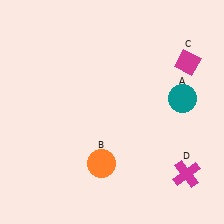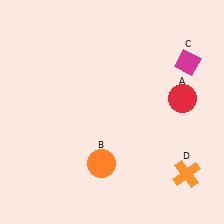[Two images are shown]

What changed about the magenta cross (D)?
In Image 1, D is magenta. In Image 2, it changed to orange.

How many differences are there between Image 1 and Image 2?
There are 2 differences between the two images.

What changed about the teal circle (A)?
In Image 1, A is teal. In Image 2, it changed to red.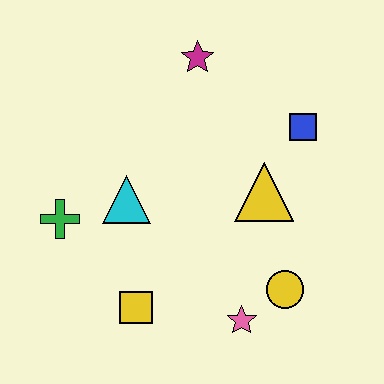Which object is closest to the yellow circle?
The pink star is closest to the yellow circle.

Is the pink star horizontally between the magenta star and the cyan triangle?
No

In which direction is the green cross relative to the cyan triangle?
The green cross is to the left of the cyan triangle.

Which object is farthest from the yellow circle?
The magenta star is farthest from the yellow circle.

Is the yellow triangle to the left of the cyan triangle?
No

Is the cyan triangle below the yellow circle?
No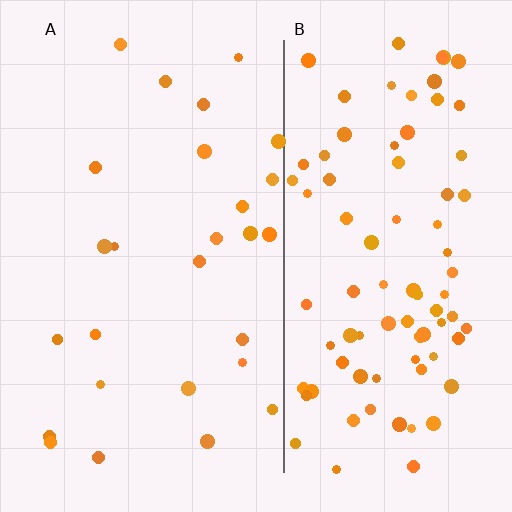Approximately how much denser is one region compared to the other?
Approximately 3.3× — region B over region A.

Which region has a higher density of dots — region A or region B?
B (the right).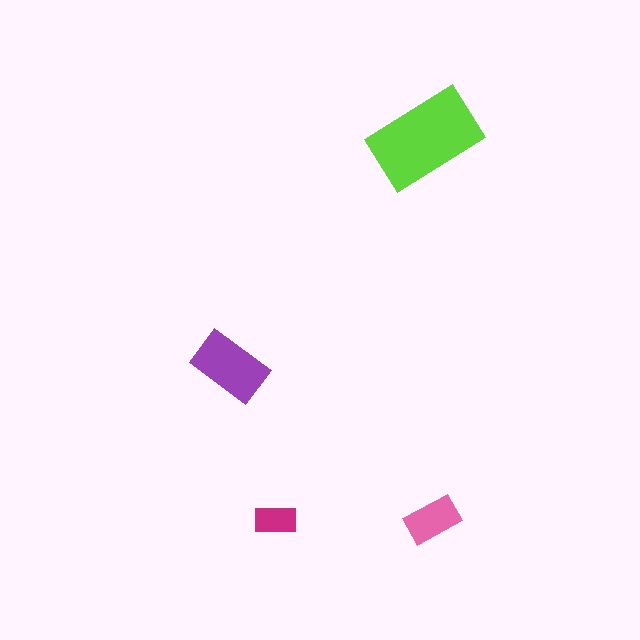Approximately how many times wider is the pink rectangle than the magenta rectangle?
About 1.5 times wider.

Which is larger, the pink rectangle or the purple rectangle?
The purple one.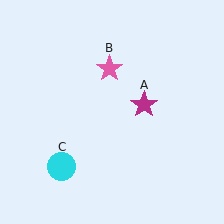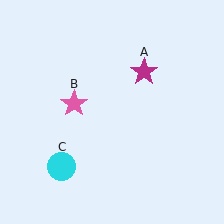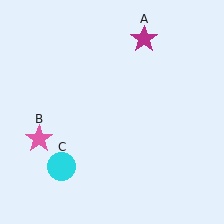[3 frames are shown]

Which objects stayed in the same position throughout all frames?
Cyan circle (object C) remained stationary.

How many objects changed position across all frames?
2 objects changed position: magenta star (object A), pink star (object B).